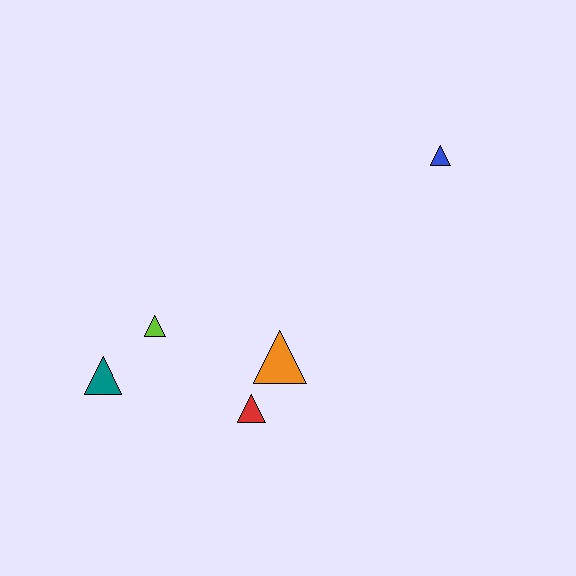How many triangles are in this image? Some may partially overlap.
There are 5 triangles.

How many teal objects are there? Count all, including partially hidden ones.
There is 1 teal object.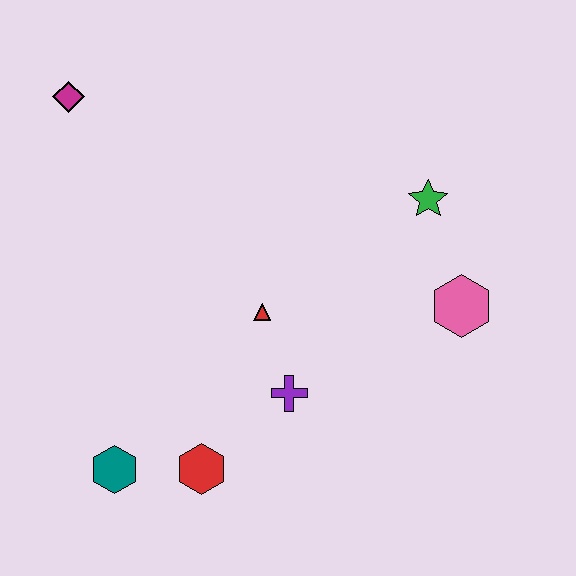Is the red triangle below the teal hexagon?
No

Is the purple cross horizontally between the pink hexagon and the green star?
No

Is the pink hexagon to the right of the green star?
Yes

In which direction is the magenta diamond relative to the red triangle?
The magenta diamond is above the red triangle.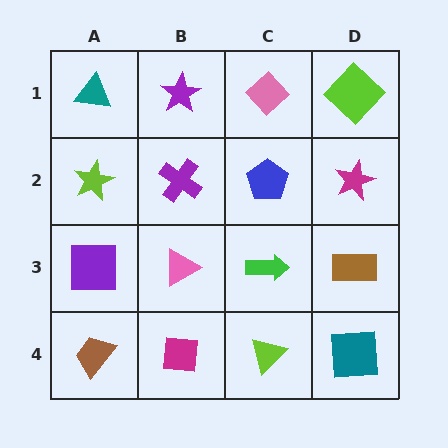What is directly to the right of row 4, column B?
A lime triangle.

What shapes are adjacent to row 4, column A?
A purple square (row 3, column A), a magenta square (row 4, column B).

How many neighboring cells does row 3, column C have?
4.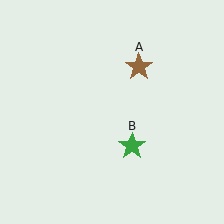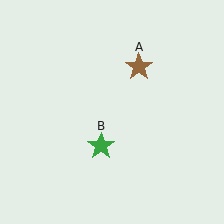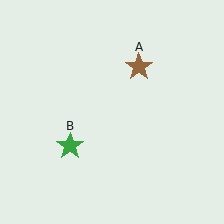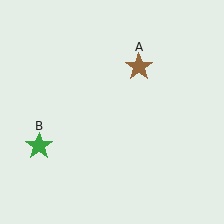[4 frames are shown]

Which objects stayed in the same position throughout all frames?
Brown star (object A) remained stationary.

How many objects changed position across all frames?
1 object changed position: green star (object B).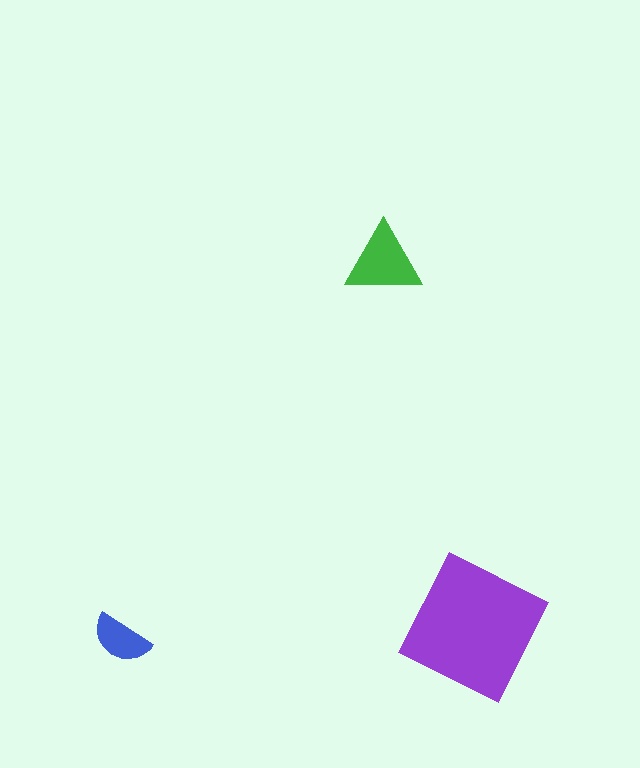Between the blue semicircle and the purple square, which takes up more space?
The purple square.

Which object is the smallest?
The blue semicircle.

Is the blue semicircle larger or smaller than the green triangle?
Smaller.